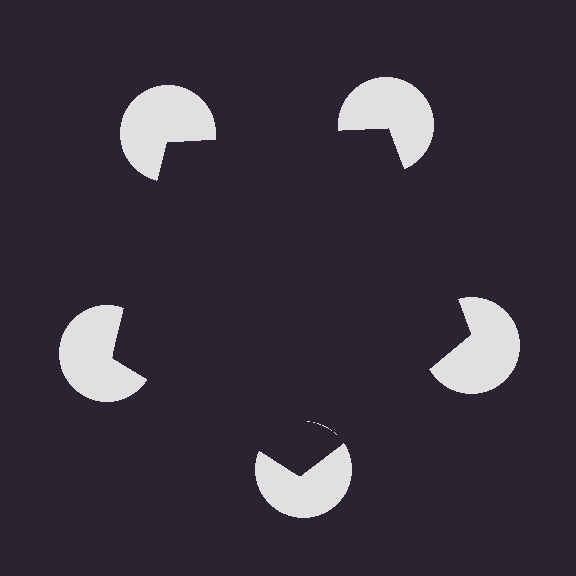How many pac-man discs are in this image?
There are 5 — one at each vertex of the illusory pentagon.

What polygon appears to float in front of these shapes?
An illusory pentagon — its edges are inferred from the aligned wedge cuts in the pac-man discs, not physically drawn.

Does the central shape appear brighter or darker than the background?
It typically appears slightly darker than the background, even though no actual brightness change is drawn.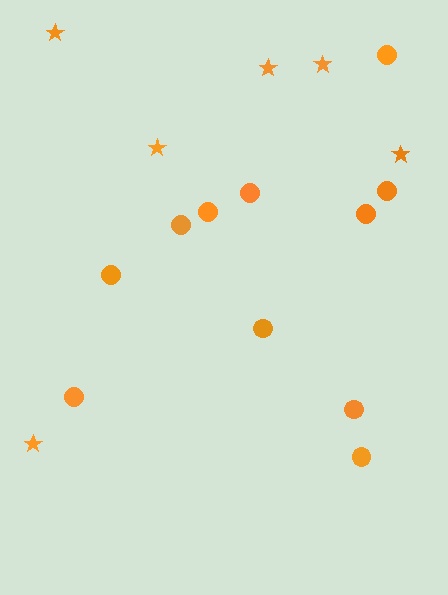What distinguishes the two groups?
There are 2 groups: one group of stars (6) and one group of circles (11).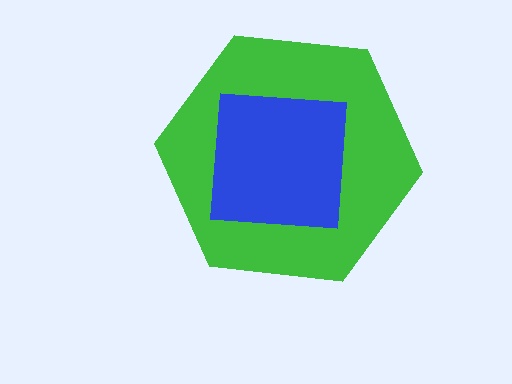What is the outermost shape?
The green hexagon.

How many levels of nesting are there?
2.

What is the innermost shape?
The blue square.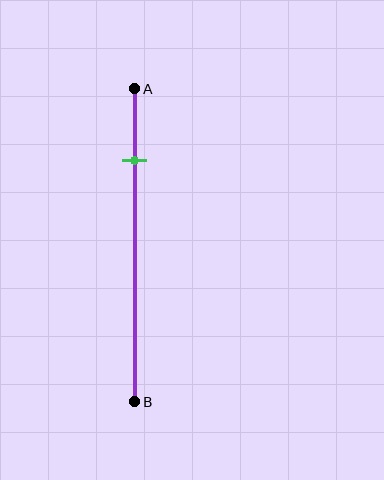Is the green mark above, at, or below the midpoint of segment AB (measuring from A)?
The green mark is above the midpoint of segment AB.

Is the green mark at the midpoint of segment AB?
No, the mark is at about 25% from A, not at the 50% midpoint.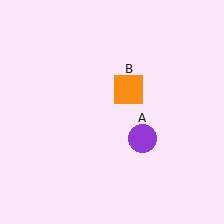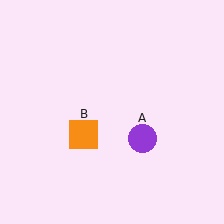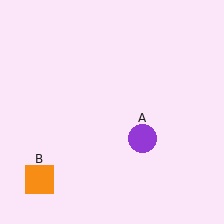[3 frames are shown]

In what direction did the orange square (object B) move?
The orange square (object B) moved down and to the left.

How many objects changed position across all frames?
1 object changed position: orange square (object B).